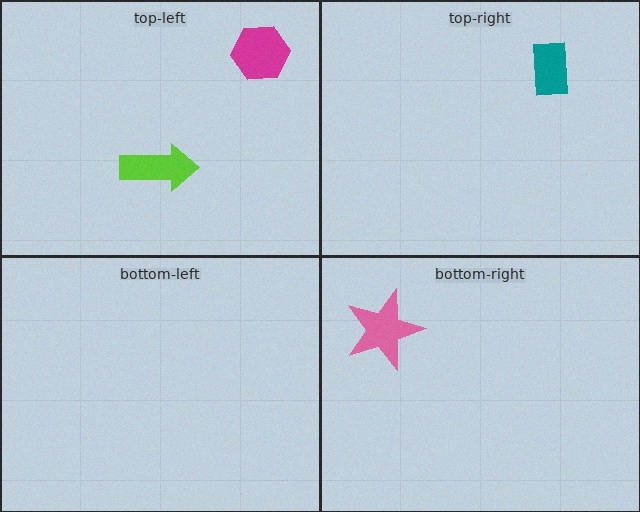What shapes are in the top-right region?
The teal rectangle.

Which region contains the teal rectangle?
The top-right region.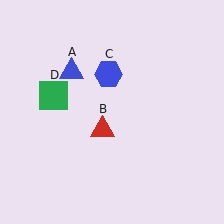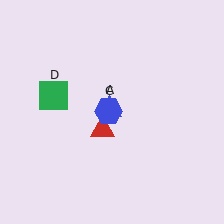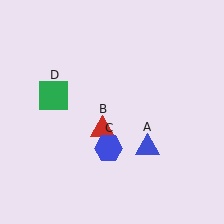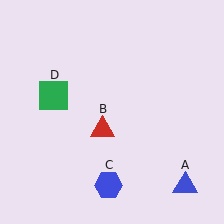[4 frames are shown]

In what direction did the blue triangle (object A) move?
The blue triangle (object A) moved down and to the right.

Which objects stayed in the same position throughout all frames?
Red triangle (object B) and green square (object D) remained stationary.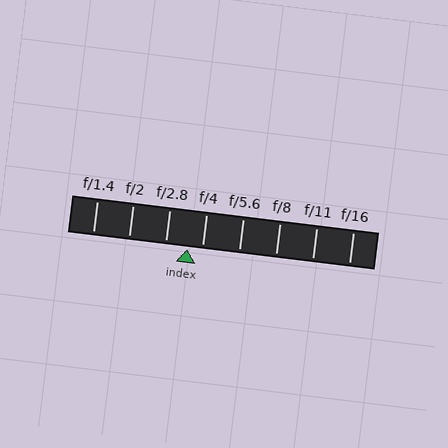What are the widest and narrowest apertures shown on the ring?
The widest aperture shown is f/1.4 and the narrowest is f/16.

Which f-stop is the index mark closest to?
The index mark is closest to f/4.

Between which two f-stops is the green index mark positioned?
The index mark is between f/2.8 and f/4.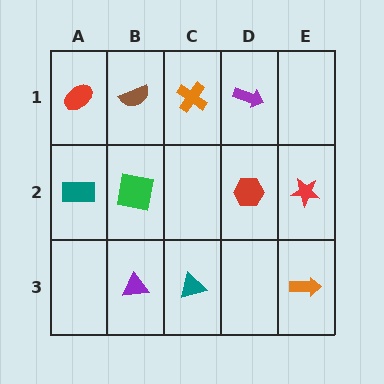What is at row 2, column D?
A red hexagon.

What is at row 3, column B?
A purple triangle.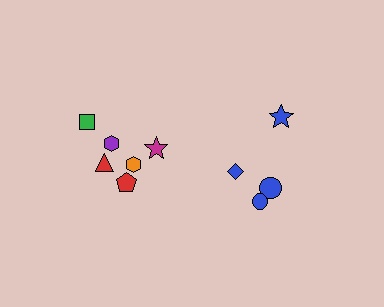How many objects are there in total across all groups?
There are 10 objects.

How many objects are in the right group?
There are 4 objects.